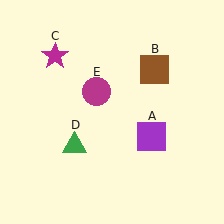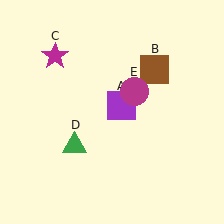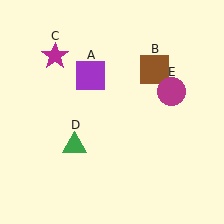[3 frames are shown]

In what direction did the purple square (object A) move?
The purple square (object A) moved up and to the left.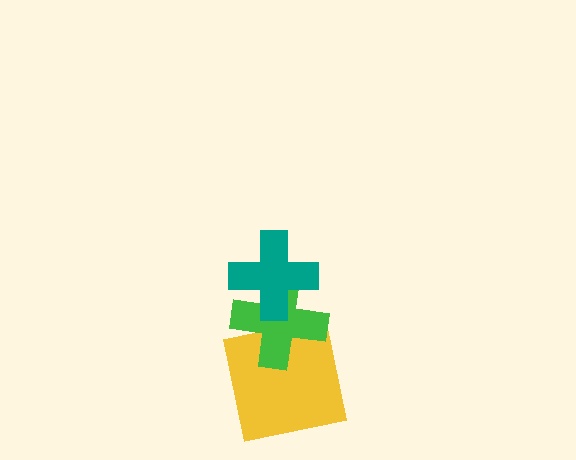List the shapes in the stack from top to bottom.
From top to bottom: the teal cross, the green cross, the yellow square.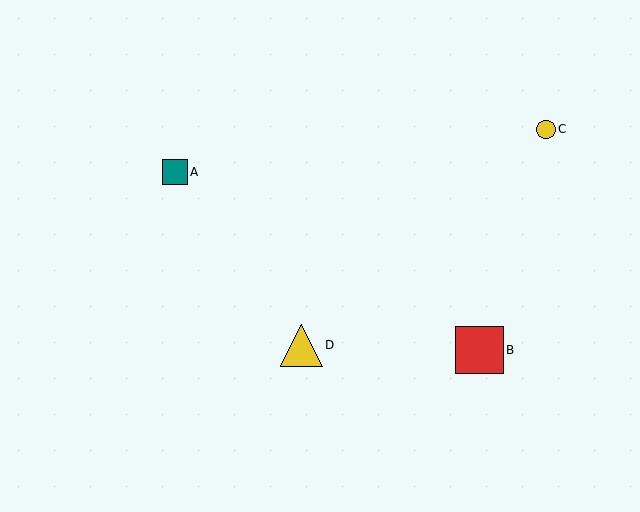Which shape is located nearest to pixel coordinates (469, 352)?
The red square (labeled B) at (480, 350) is nearest to that location.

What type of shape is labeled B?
Shape B is a red square.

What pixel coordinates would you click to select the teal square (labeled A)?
Click at (175, 172) to select the teal square A.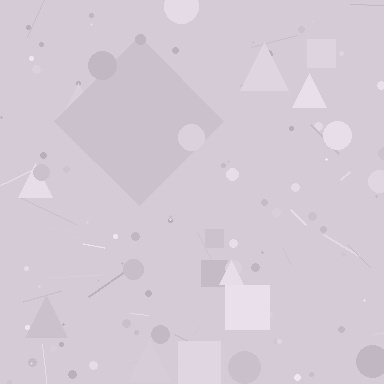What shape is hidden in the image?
A diamond is hidden in the image.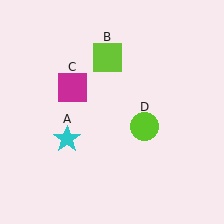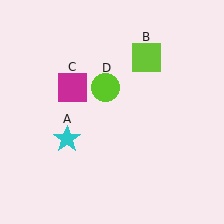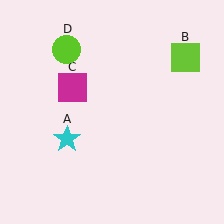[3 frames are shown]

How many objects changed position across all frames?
2 objects changed position: lime square (object B), lime circle (object D).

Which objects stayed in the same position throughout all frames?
Cyan star (object A) and magenta square (object C) remained stationary.